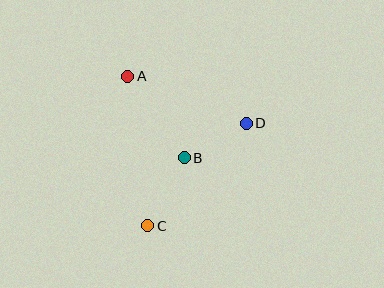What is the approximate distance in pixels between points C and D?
The distance between C and D is approximately 142 pixels.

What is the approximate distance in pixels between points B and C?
The distance between B and C is approximately 77 pixels.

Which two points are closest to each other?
Points B and D are closest to each other.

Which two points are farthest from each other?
Points A and C are farthest from each other.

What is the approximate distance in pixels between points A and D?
The distance between A and D is approximately 128 pixels.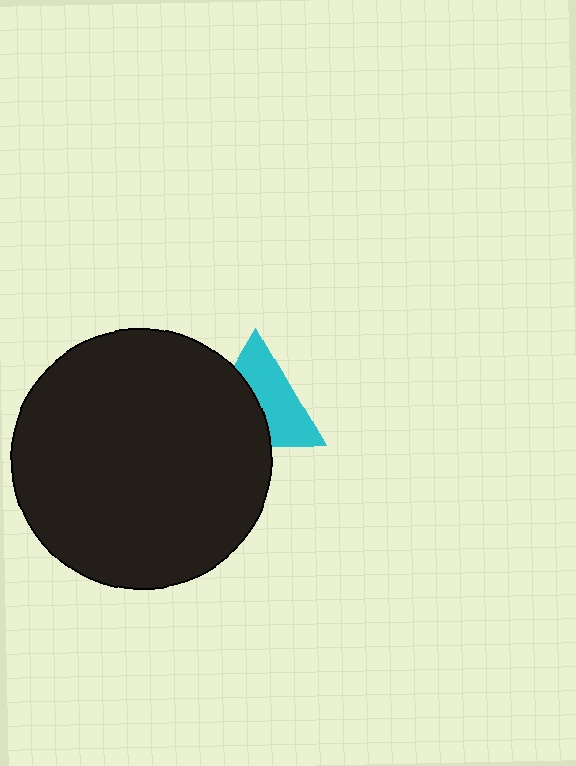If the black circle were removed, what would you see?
You would see the complete cyan triangle.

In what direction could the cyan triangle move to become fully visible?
The cyan triangle could move right. That would shift it out from behind the black circle entirely.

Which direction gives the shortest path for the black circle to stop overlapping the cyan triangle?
Moving left gives the shortest separation.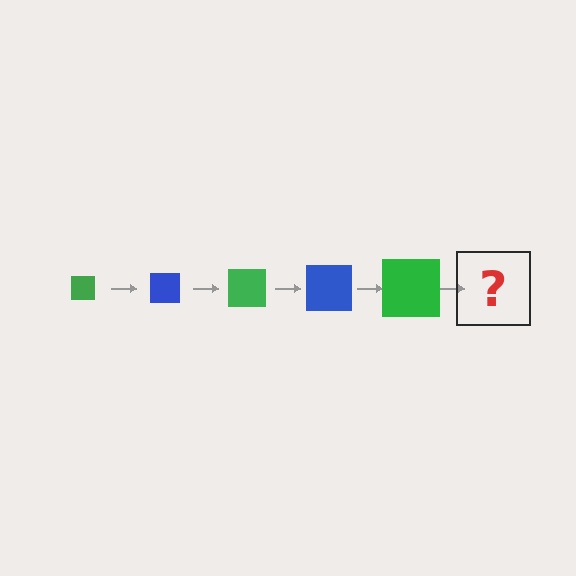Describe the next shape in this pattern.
It should be a blue square, larger than the previous one.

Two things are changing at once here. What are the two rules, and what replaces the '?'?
The two rules are that the square grows larger each step and the color cycles through green and blue. The '?' should be a blue square, larger than the previous one.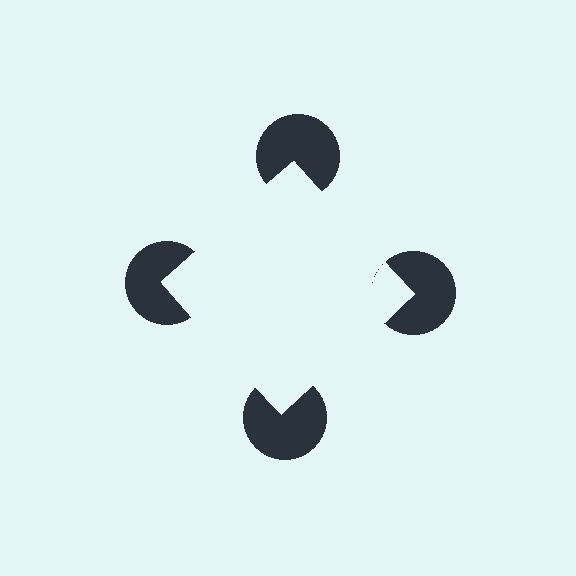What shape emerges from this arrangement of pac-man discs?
An illusory square — its edges are inferred from the aligned wedge cuts in the pac-man discs, not physically drawn.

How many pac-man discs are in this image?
There are 4 — one at each vertex of the illusory square.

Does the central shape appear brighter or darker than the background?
It typically appears slightly brighter than the background, even though no actual brightness change is drawn.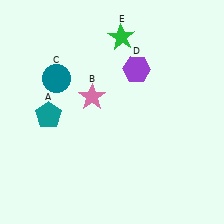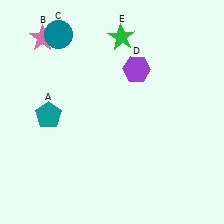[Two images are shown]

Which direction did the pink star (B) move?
The pink star (B) moved up.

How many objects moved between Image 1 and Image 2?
2 objects moved between the two images.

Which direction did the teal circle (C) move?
The teal circle (C) moved up.